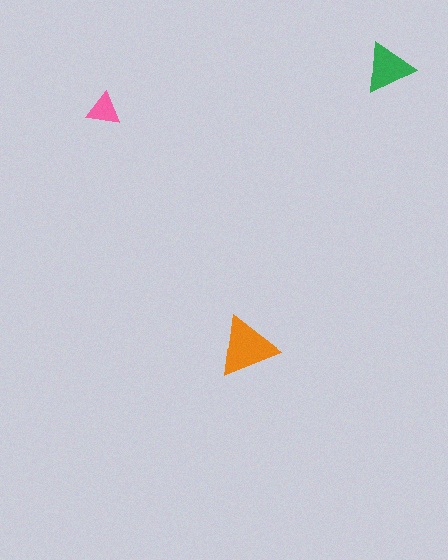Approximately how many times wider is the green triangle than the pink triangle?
About 1.5 times wider.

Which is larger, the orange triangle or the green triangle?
The orange one.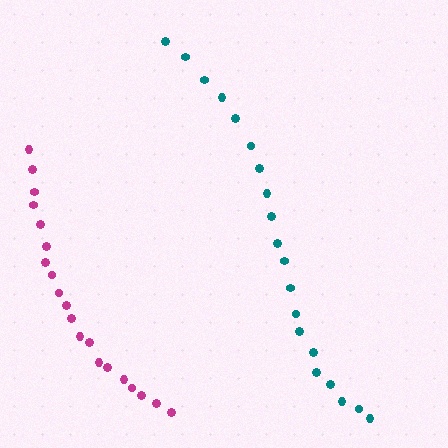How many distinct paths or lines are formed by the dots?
There are 2 distinct paths.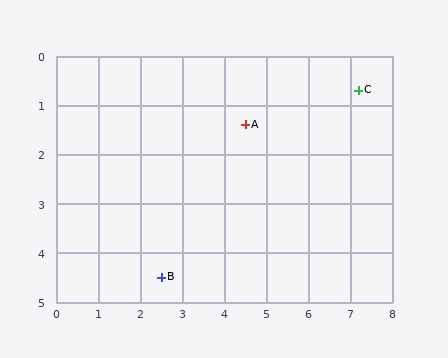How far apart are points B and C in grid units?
Points B and C are about 6.0 grid units apart.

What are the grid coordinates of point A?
Point A is at approximately (4.5, 1.4).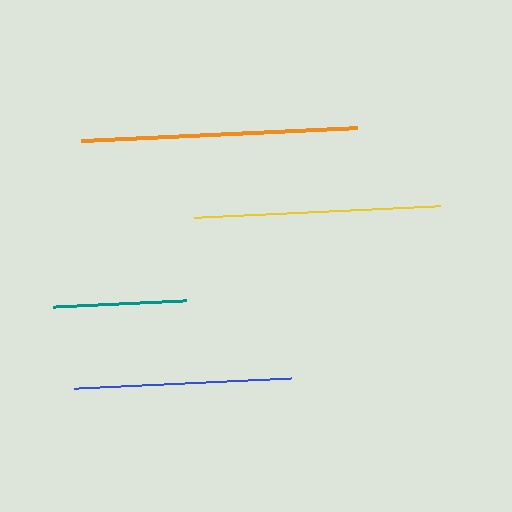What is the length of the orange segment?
The orange segment is approximately 276 pixels long.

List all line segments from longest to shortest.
From longest to shortest: orange, yellow, blue, teal.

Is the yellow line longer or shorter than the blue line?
The yellow line is longer than the blue line.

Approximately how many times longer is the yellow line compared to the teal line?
The yellow line is approximately 1.8 times the length of the teal line.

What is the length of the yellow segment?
The yellow segment is approximately 246 pixels long.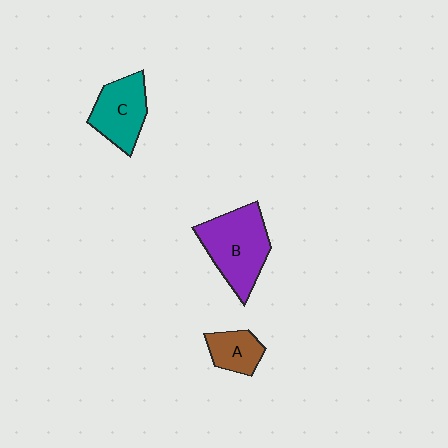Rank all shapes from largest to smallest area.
From largest to smallest: B (purple), C (teal), A (brown).